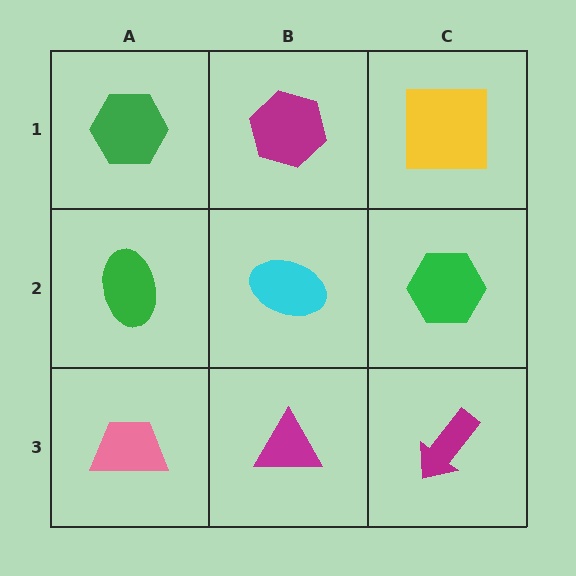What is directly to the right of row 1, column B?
A yellow square.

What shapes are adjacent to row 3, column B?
A cyan ellipse (row 2, column B), a pink trapezoid (row 3, column A), a magenta arrow (row 3, column C).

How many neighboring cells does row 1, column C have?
2.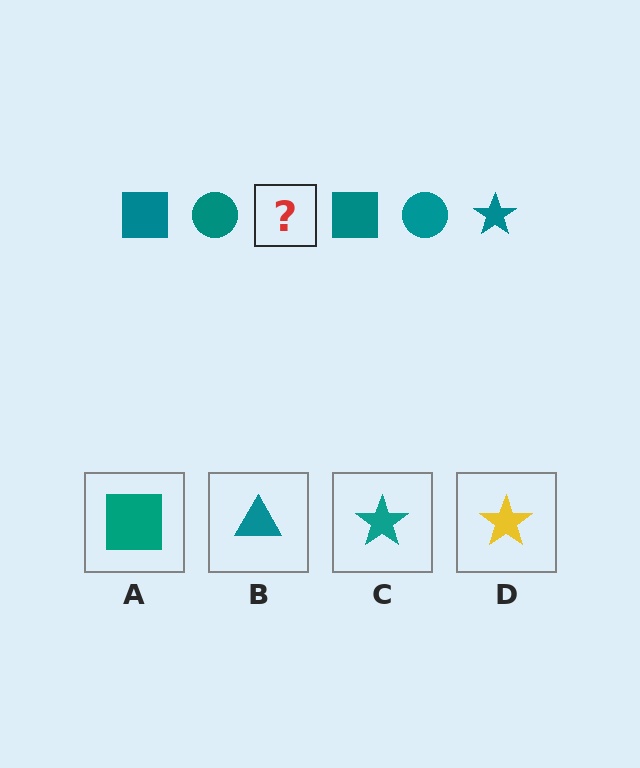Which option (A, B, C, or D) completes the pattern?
C.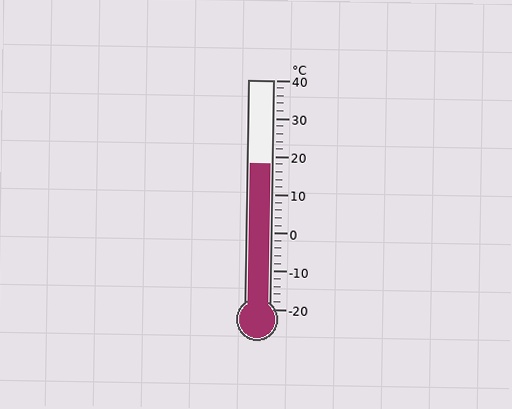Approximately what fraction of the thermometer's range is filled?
The thermometer is filled to approximately 65% of its range.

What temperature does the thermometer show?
The thermometer shows approximately 18°C.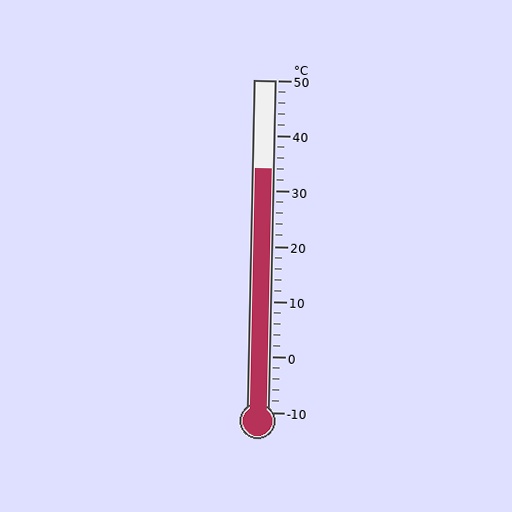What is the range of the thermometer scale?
The thermometer scale ranges from -10°C to 50°C.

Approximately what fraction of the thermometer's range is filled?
The thermometer is filled to approximately 75% of its range.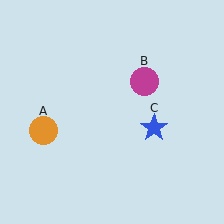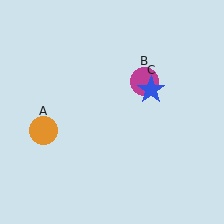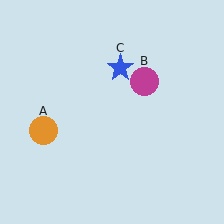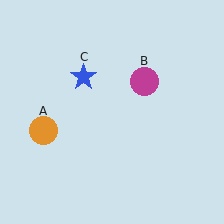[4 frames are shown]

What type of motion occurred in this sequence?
The blue star (object C) rotated counterclockwise around the center of the scene.